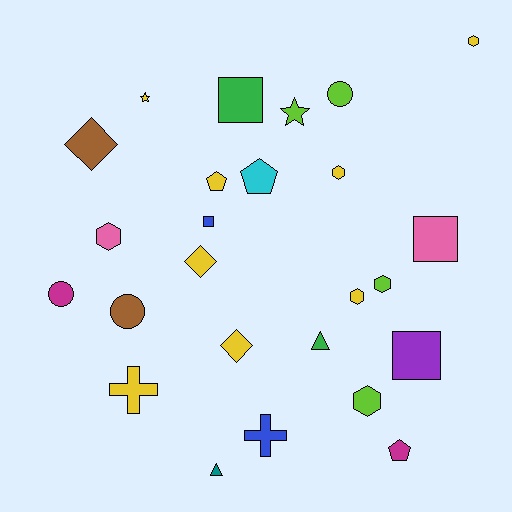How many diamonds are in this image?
There are 3 diamonds.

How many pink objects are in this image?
There are 2 pink objects.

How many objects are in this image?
There are 25 objects.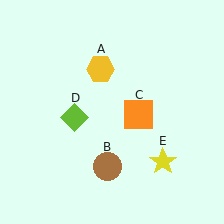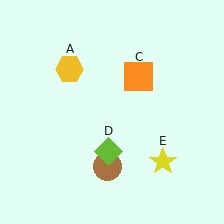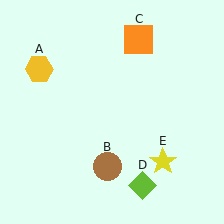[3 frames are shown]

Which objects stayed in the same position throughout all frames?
Brown circle (object B) and yellow star (object E) remained stationary.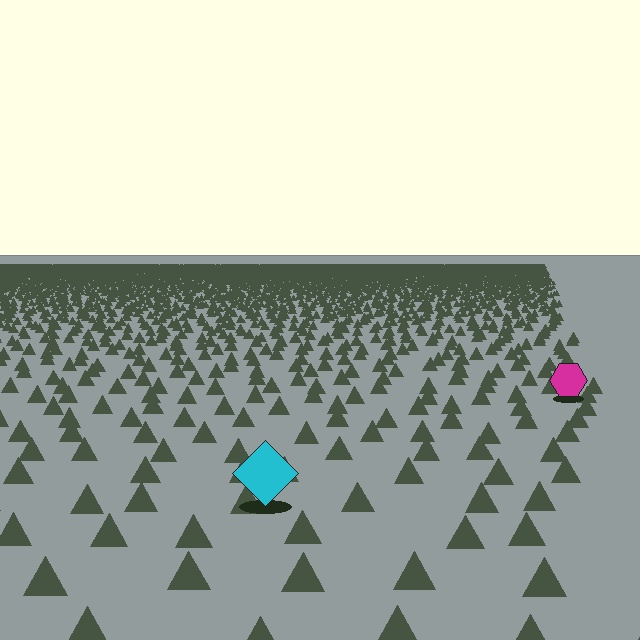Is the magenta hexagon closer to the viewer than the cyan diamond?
No. The cyan diamond is closer — you can tell from the texture gradient: the ground texture is coarser near it.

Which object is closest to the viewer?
The cyan diamond is closest. The texture marks near it are larger and more spread out.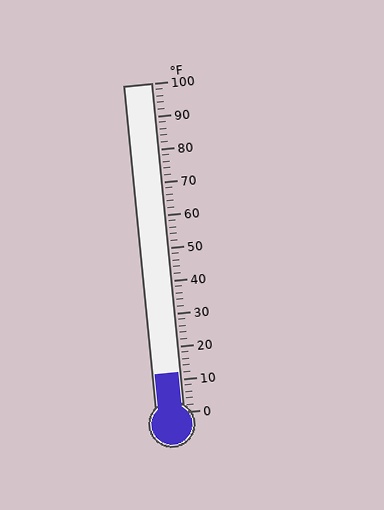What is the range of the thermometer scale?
The thermometer scale ranges from 0°F to 100°F.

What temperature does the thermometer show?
The thermometer shows approximately 12°F.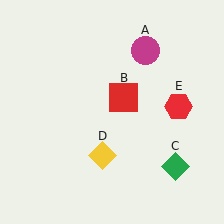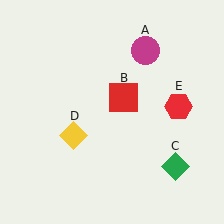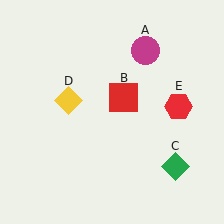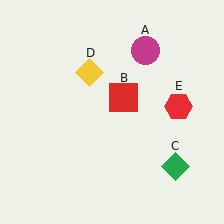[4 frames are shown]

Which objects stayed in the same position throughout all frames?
Magenta circle (object A) and red square (object B) and green diamond (object C) and red hexagon (object E) remained stationary.